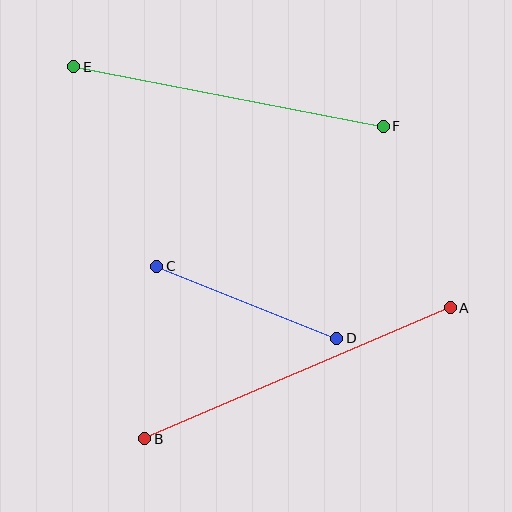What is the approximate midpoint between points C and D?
The midpoint is at approximately (247, 302) pixels.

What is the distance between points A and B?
The distance is approximately 333 pixels.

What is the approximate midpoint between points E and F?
The midpoint is at approximately (228, 96) pixels.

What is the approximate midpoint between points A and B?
The midpoint is at approximately (297, 373) pixels.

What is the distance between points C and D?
The distance is approximately 194 pixels.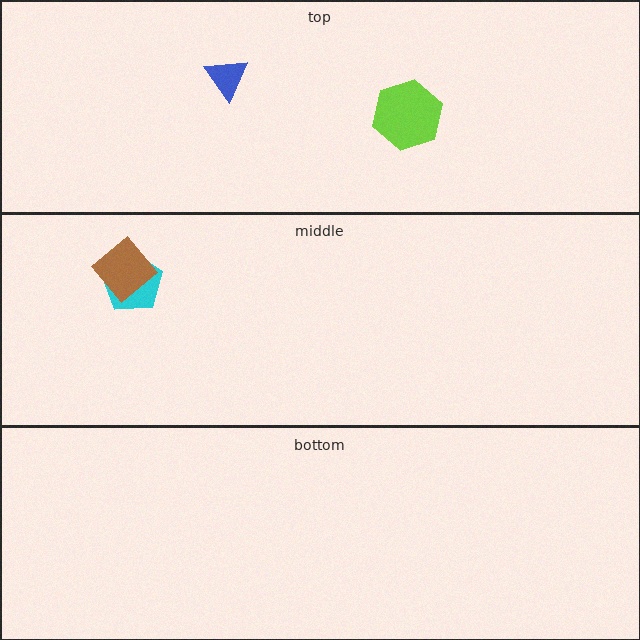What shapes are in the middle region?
The cyan pentagon, the brown diamond.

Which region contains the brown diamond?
The middle region.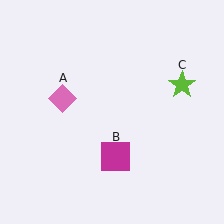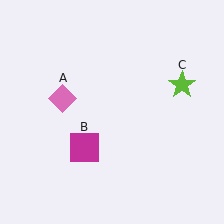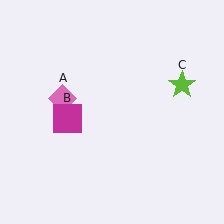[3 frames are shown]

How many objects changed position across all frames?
1 object changed position: magenta square (object B).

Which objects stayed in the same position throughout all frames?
Pink diamond (object A) and lime star (object C) remained stationary.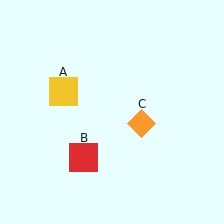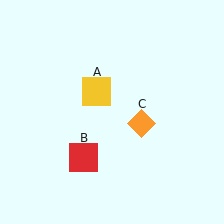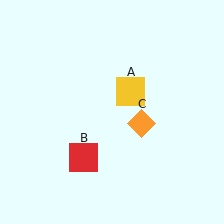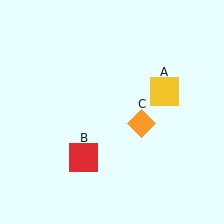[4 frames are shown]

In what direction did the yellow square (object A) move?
The yellow square (object A) moved right.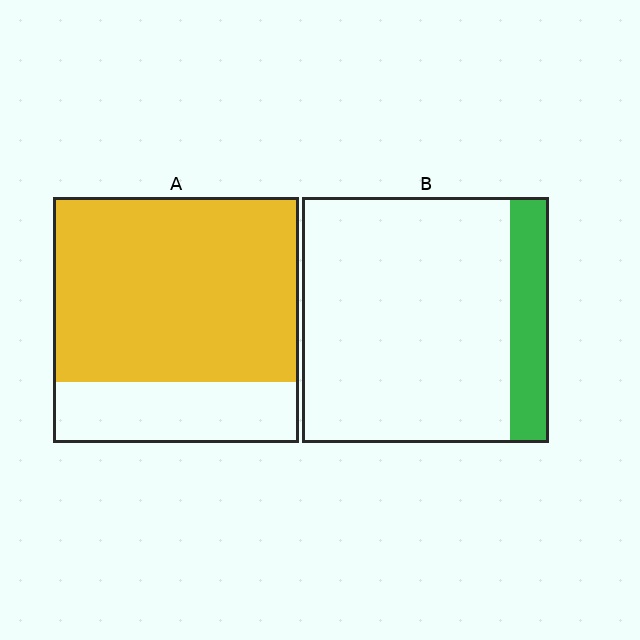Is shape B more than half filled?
No.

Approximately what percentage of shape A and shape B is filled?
A is approximately 75% and B is approximately 15%.